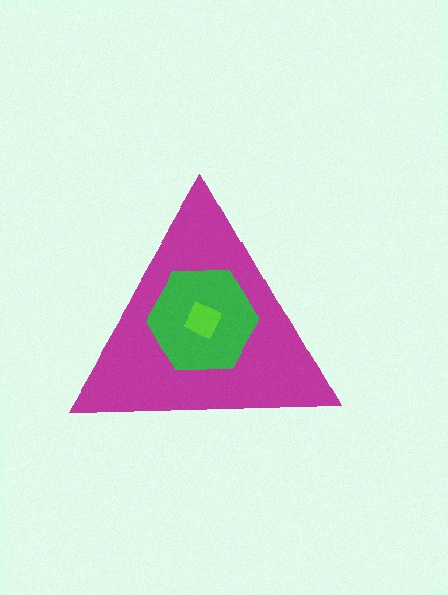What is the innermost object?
The lime square.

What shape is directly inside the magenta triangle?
The green hexagon.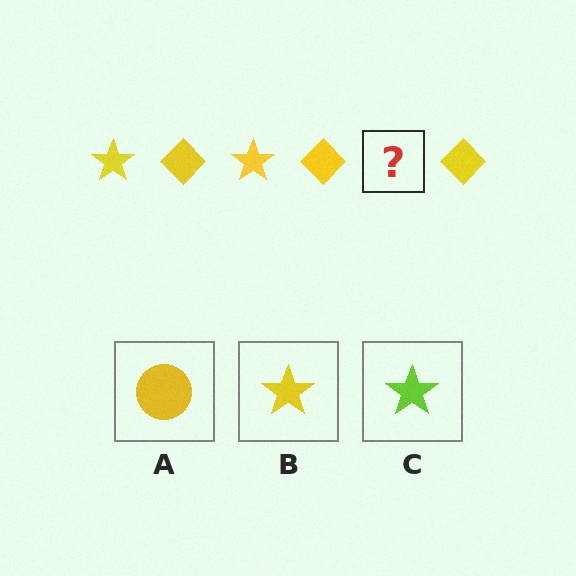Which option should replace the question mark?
Option B.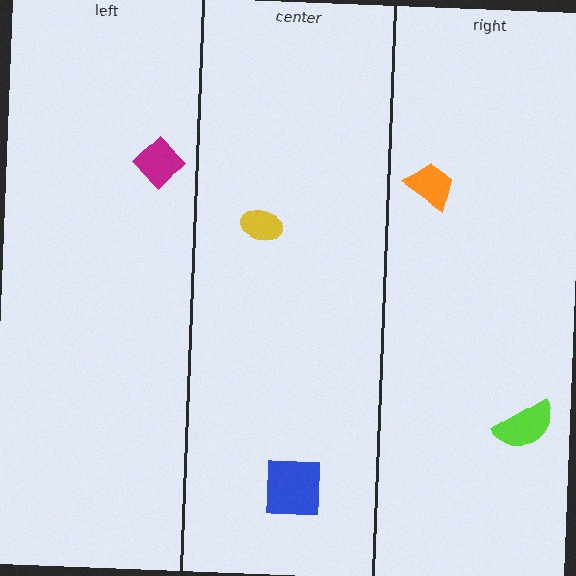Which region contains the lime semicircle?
The right region.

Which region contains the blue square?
The center region.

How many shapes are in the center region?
2.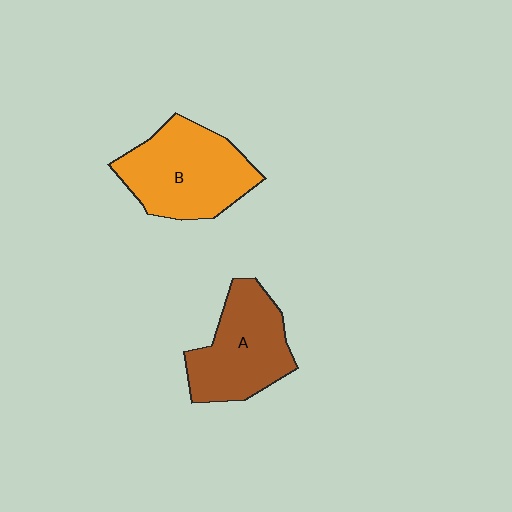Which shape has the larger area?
Shape B (orange).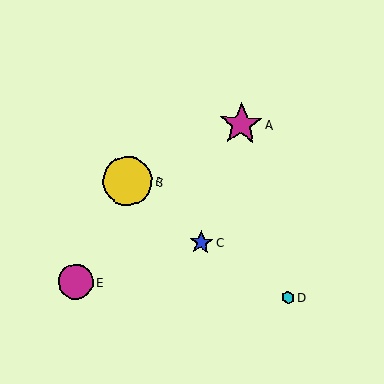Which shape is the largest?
The yellow circle (labeled B) is the largest.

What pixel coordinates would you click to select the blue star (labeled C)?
Click at (201, 243) to select the blue star C.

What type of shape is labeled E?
Shape E is a magenta circle.